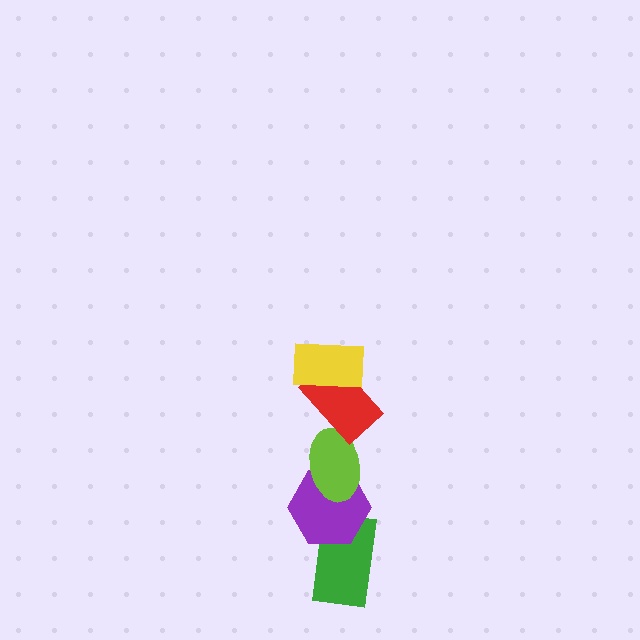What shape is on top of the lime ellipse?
The red rectangle is on top of the lime ellipse.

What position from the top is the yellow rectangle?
The yellow rectangle is 1st from the top.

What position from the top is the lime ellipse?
The lime ellipse is 3rd from the top.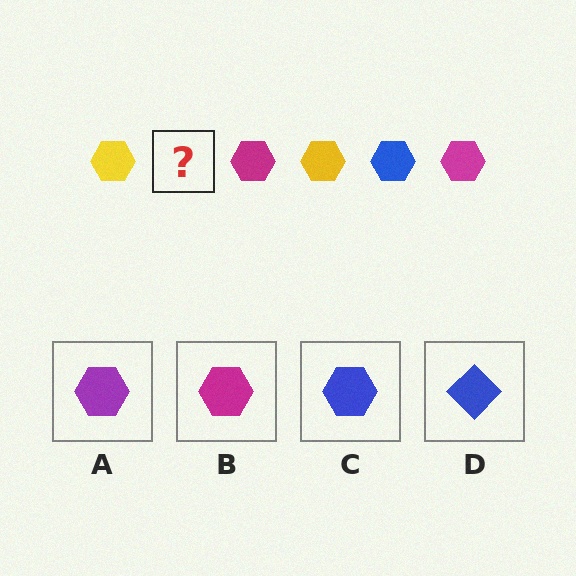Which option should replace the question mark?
Option C.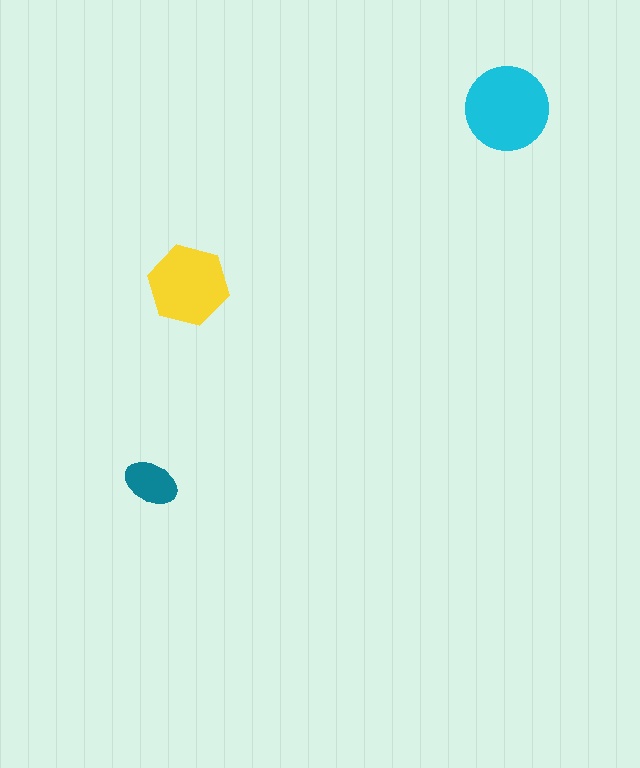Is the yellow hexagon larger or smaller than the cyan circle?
Smaller.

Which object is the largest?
The cyan circle.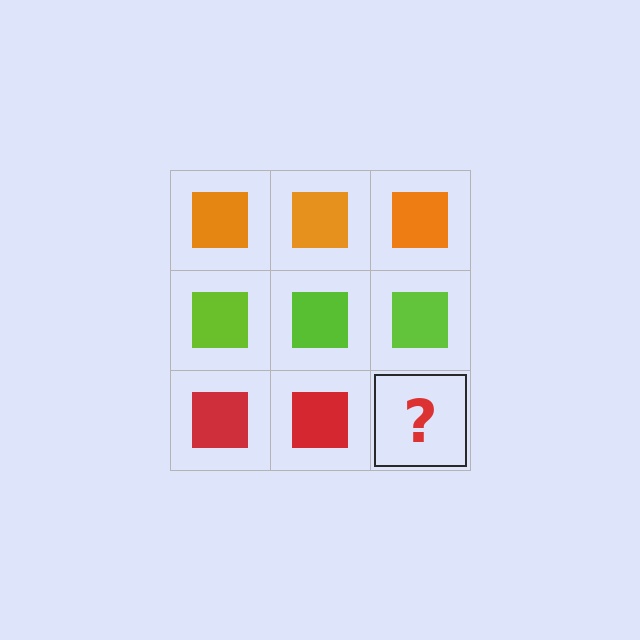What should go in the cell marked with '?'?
The missing cell should contain a red square.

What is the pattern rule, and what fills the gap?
The rule is that each row has a consistent color. The gap should be filled with a red square.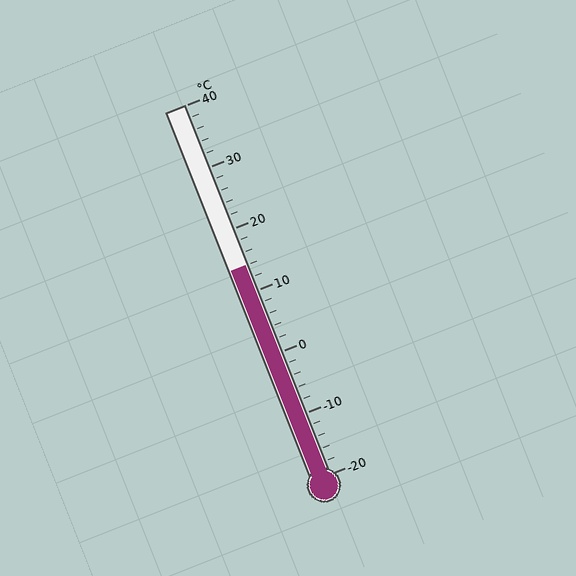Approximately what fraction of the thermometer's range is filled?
The thermometer is filled to approximately 55% of its range.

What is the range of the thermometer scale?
The thermometer scale ranges from -20°C to 40°C.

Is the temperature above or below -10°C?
The temperature is above -10°C.